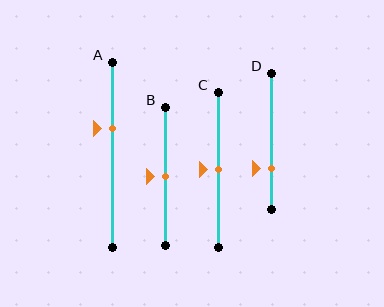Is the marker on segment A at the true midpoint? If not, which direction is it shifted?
No, the marker on segment A is shifted upward by about 14% of the segment length.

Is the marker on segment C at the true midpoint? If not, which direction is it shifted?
Yes, the marker on segment C is at the true midpoint.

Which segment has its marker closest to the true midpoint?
Segment B has its marker closest to the true midpoint.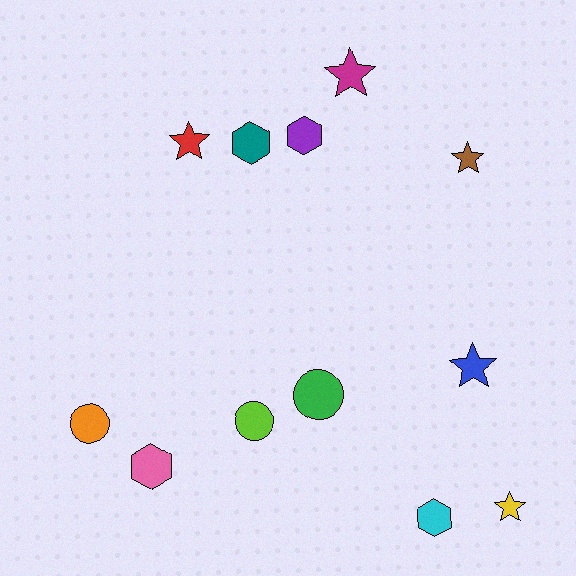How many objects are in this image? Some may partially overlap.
There are 12 objects.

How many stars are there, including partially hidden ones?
There are 5 stars.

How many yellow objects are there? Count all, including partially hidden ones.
There is 1 yellow object.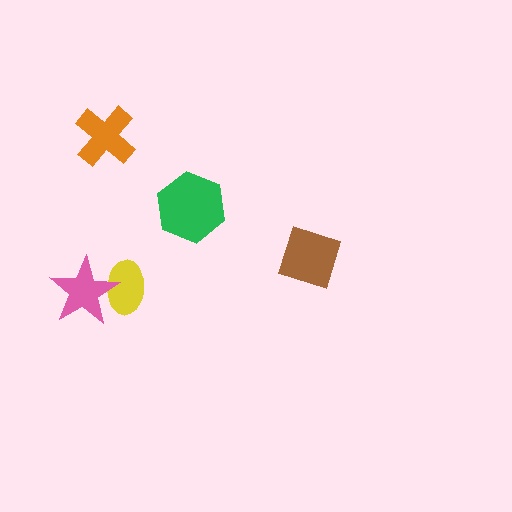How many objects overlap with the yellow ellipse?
1 object overlaps with the yellow ellipse.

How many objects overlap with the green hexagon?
0 objects overlap with the green hexagon.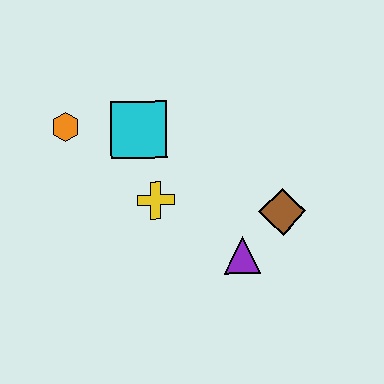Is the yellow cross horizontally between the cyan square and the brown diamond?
Yes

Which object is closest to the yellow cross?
The cyan square is closest to the yellow cross.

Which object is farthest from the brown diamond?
The orange hexagon is farthest from the brown diamond.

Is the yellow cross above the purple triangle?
Yes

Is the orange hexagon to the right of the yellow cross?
No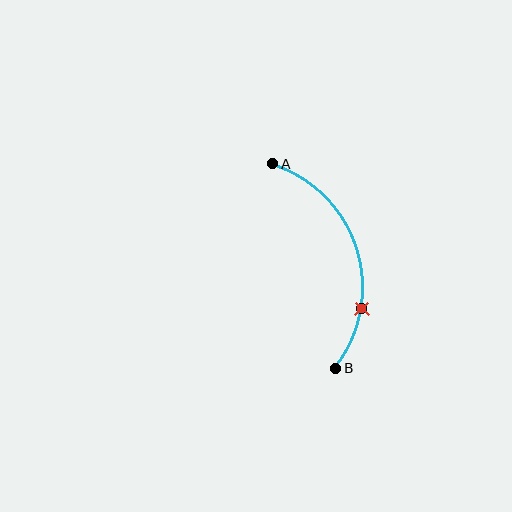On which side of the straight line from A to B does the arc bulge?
The arc bulges to the right of the straight line connecting A and B.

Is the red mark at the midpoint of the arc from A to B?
No. The red mark lies on the arc but is closer to endpoint B. The arc midpoint would be at the point on the curve equidistant along the arc from both A and B.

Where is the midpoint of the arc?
The arc midpoint is the point on the curve farthest from the straight line joining A and B. It sits to the right of that line.